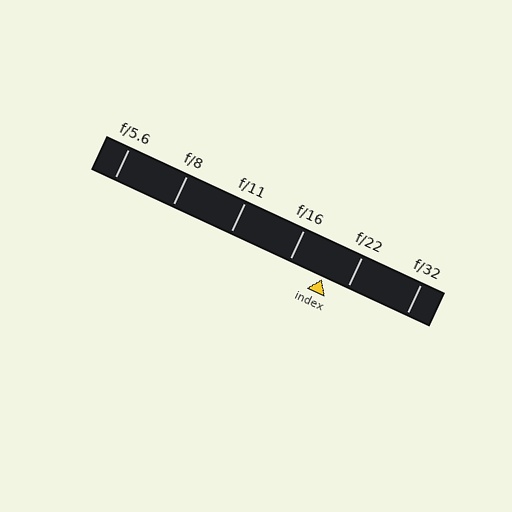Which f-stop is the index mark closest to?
The index mark is closest to f/22.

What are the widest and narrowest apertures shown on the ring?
The widest aperture shown is f/5.6 and the narrowest is f/32.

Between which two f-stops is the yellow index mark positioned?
The index mark is between f/16 and f/22.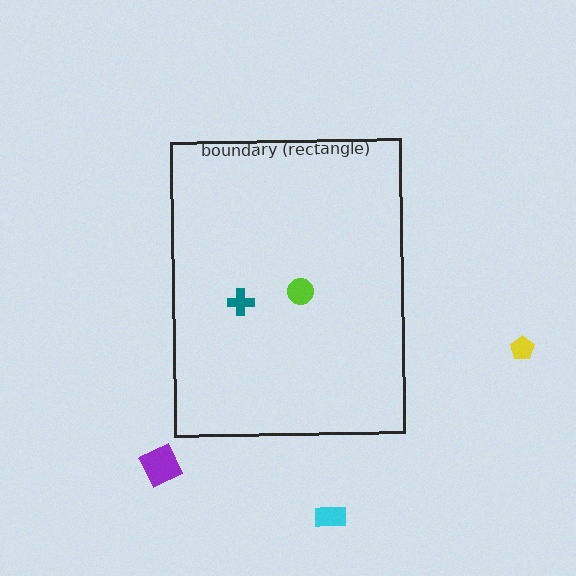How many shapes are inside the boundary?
2 inside, 3 outside.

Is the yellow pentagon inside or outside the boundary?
Outside.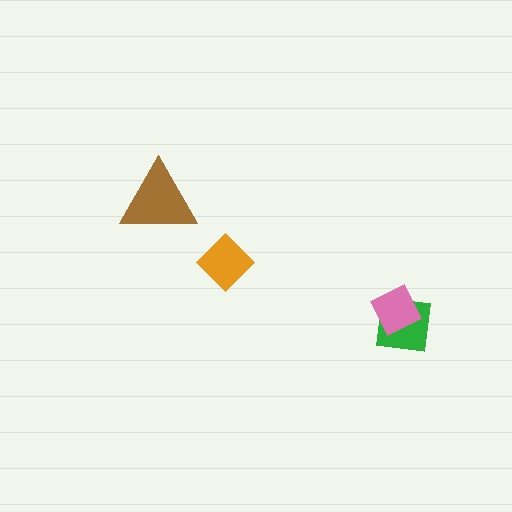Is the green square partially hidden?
Yes, it is partially covered by another shape.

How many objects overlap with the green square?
1 object overlaps with the green square.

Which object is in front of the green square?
The pink diamond is in front of the green square.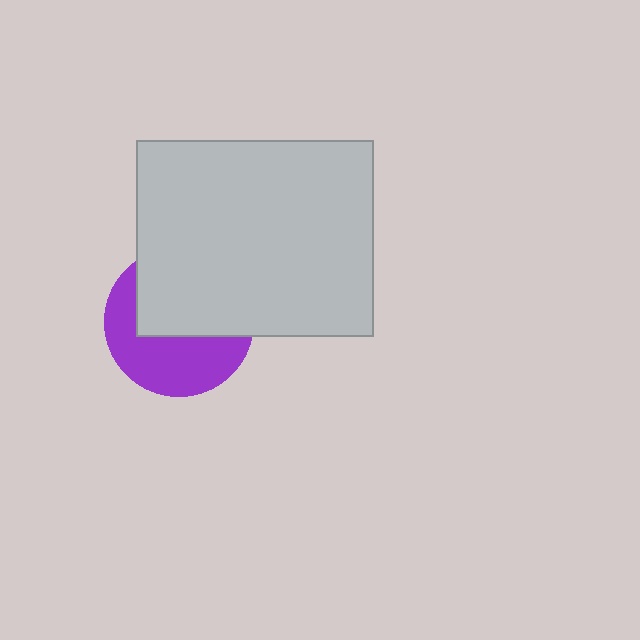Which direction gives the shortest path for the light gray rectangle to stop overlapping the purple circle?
Moving up gives the shortest separation.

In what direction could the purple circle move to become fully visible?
The purple circle could move down. That would shift it out from behind the light gray rectangle entirely.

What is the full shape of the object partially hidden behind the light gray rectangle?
The partially hidden object is a purple circle.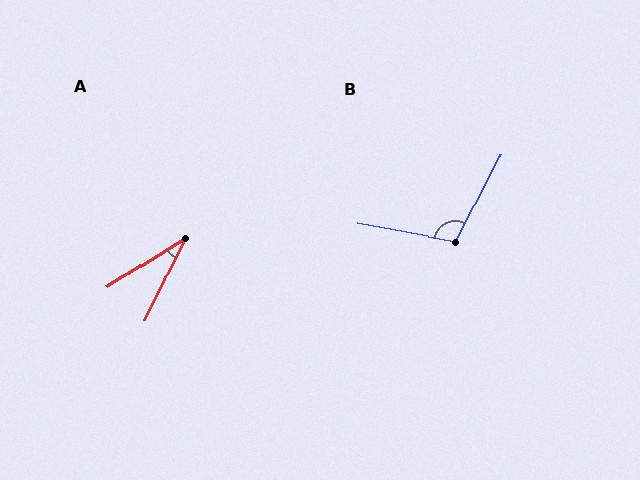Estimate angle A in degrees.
Approximately 32 degrees.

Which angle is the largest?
B, at approximately 107 degrees.